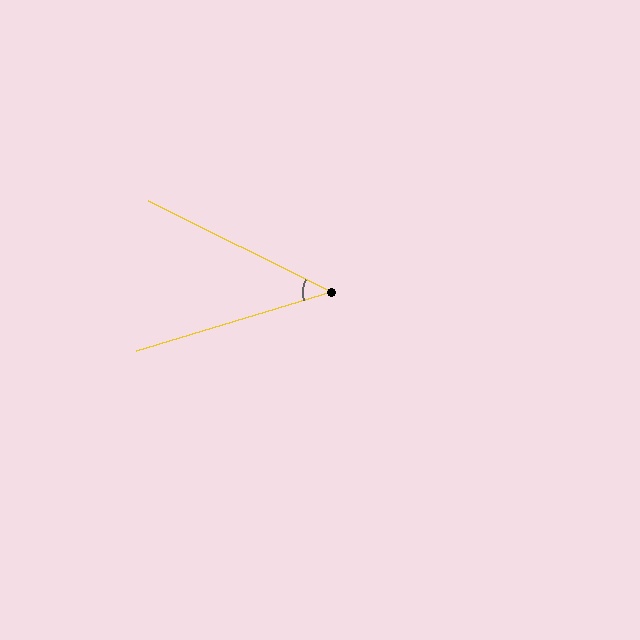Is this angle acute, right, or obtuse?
It is acute.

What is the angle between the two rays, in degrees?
Approximately 43 degrees.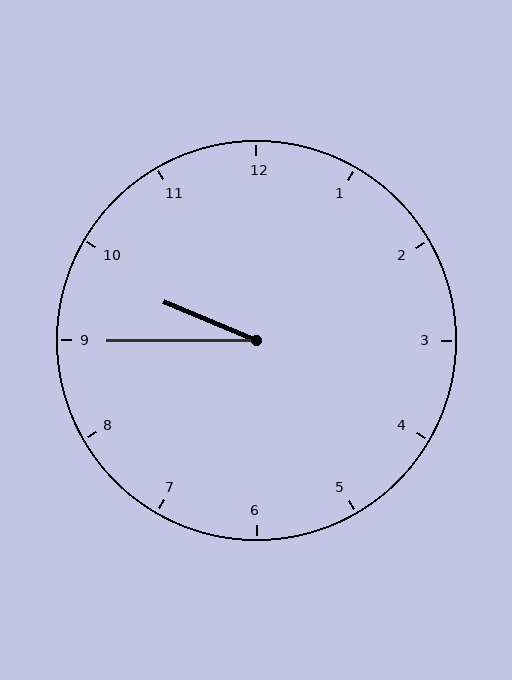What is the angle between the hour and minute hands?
Approximately 22 degrees.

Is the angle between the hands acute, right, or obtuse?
It is acute.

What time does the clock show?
9:45.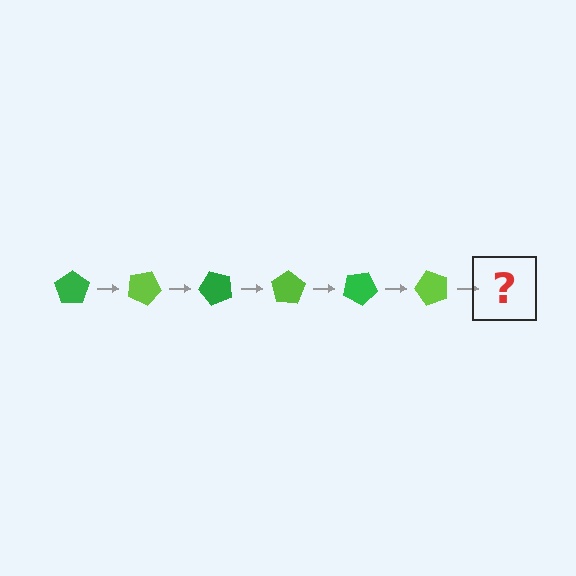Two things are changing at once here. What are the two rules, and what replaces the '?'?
The two rules are that it rotates 25 degrees each step and the color cycles through green and lime. The '?' should be a green pentagon, rotated 150 degrees from the start.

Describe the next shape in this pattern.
It should be a green pentagon, rotated 150 degrees from the start.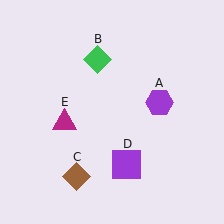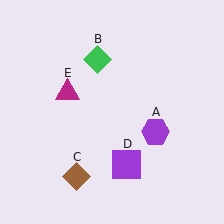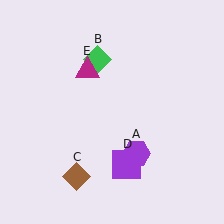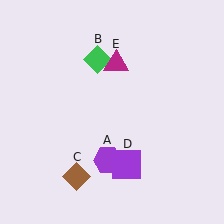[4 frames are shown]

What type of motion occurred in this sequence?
The purple hexagon (object A), magenta triangle (object E) rotated clockwise around the center of the scene.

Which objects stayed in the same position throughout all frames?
Green diamond (object B) and brown diamond (object C) and purple square (object D) remained stationary.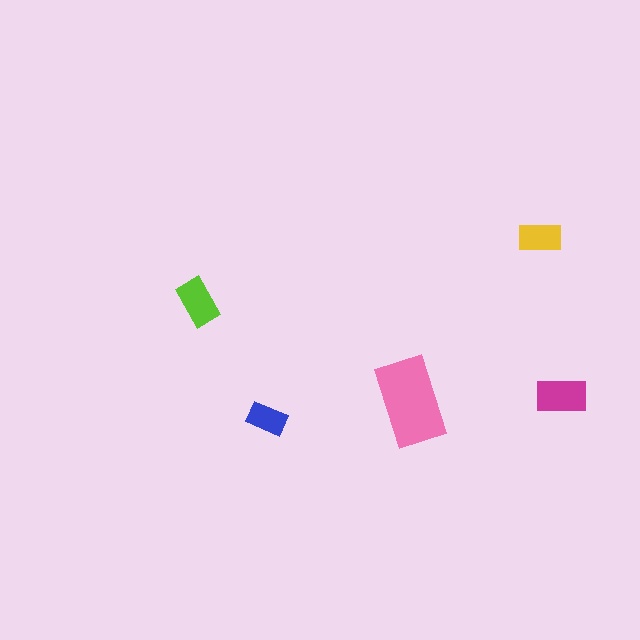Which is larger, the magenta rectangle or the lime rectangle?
The magenta one.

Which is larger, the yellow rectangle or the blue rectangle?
The yellow one.